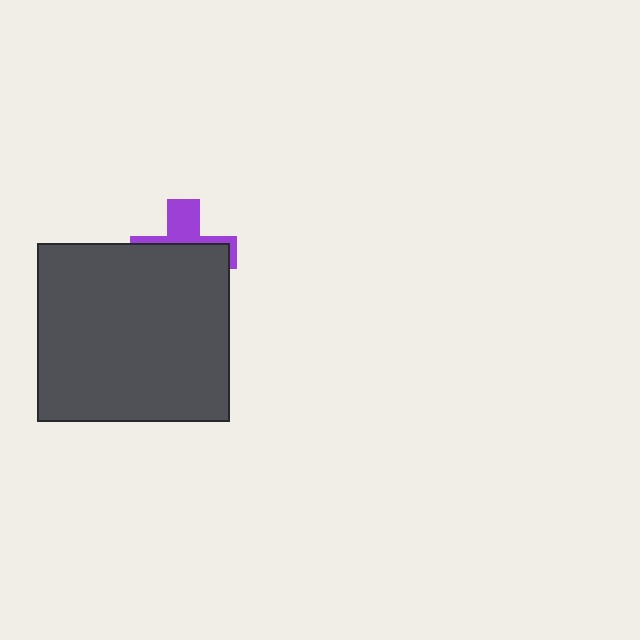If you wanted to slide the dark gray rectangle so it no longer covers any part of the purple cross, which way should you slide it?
Slide it down — that is the most direct way to separate the two shapes.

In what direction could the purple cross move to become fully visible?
The purple cross could move up. That would shift it out from behind the dark gray rectangle entirely.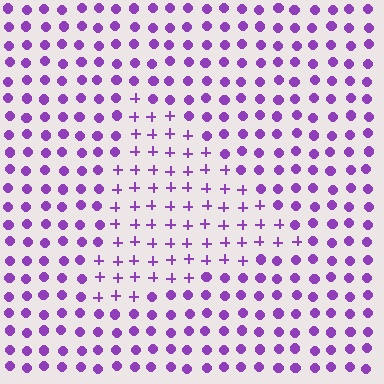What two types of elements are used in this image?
The image uses plus signs inside the triangle region and circles outside it.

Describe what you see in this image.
The image is filled with small purple elements arranged in a uniform grid. A triangle-shaped region contains plus signs, while the surrounding area contains circles. The boundary is defined purely by the change in element shape.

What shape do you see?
I see a triangle.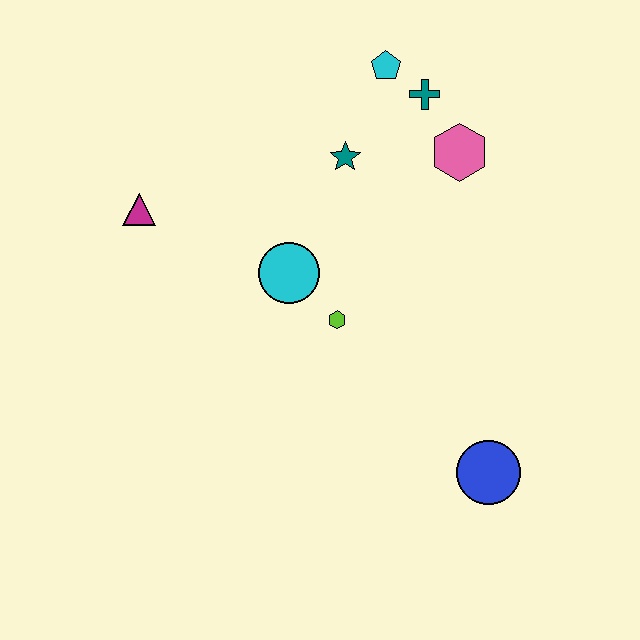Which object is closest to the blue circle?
The lime hexagon is closest to the blue circle.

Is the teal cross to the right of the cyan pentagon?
Yes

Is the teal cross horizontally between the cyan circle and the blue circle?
Yes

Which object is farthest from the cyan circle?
The blue circle is farthest from the cyan circle.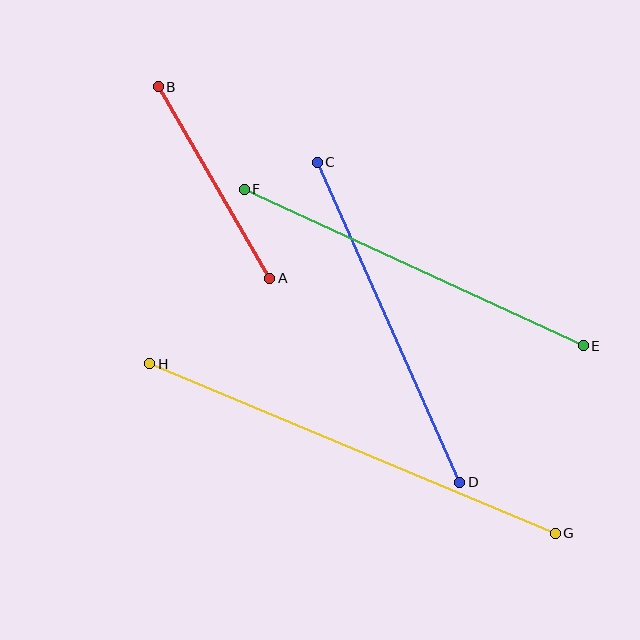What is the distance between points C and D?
The distance is approximately 350 pixels.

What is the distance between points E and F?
The distance is approximately 373 pixels.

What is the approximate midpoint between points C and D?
The midpoint is at approximately (389, 322) pixels.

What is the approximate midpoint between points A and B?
The midpoint is at approximately (214, 183) pixels.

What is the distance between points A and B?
The distance is approximately 222 pixels.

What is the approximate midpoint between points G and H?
The midpoint is at approximately (353, 449) pixels.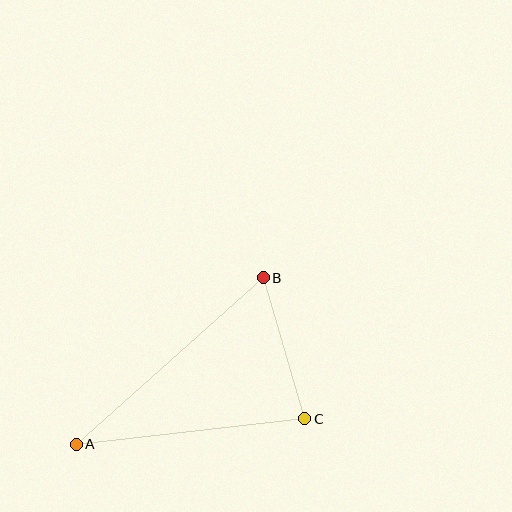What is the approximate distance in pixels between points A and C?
The distance between A and C is approximately 230 pixels.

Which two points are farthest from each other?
Points A and B are farthest from each other.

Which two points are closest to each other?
Points B and C are closest to each other.